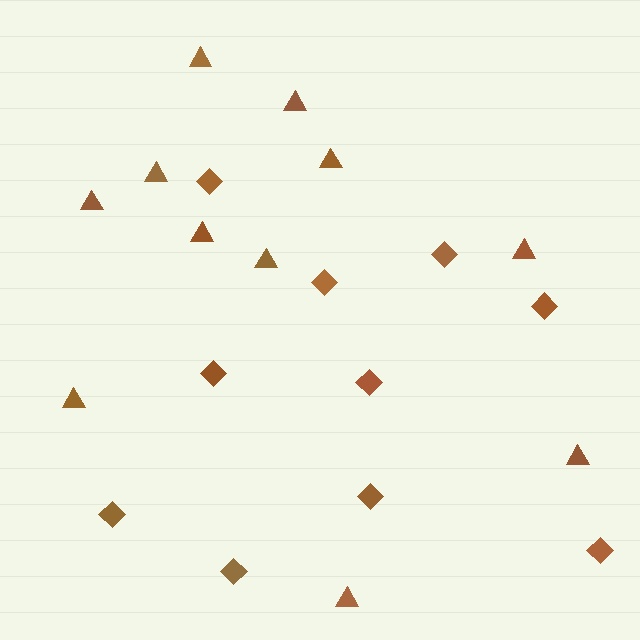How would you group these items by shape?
There are 2 groups: one group of diamonds (10) and one group of triangles (11).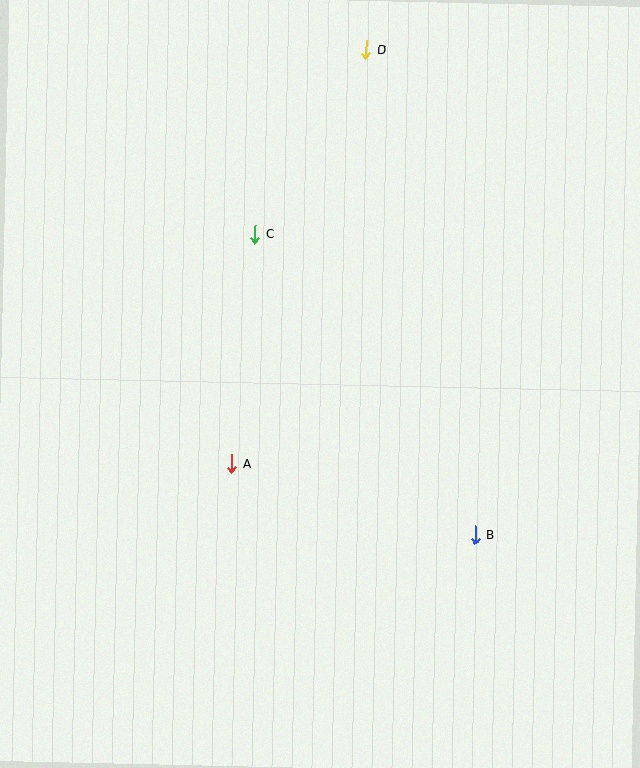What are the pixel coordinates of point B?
Point B is at (475, 535).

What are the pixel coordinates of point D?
Point D is at (366, 50).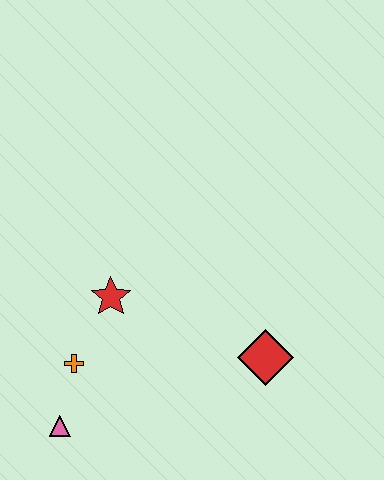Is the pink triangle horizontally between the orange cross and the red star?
No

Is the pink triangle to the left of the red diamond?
Yes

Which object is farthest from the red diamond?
The pink triangle is farthest from the red diamond.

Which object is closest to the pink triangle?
The orange cross is closest to the pink triangle.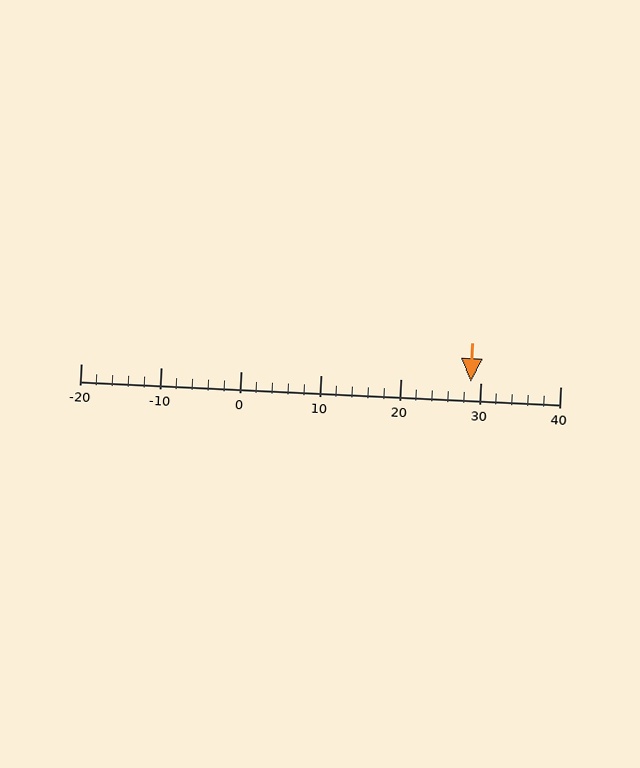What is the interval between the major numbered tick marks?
The major tick marks are spaced 10 units apart.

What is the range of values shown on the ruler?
The ruler shows values from -20 to 40.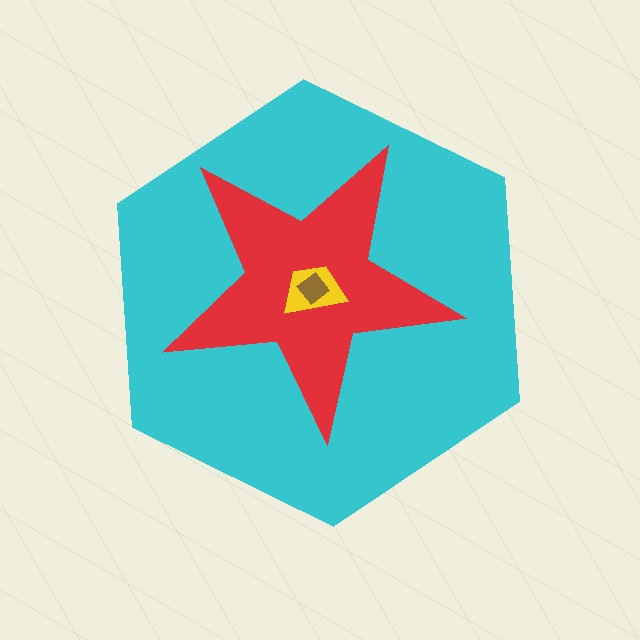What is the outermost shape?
The cyan hexagon.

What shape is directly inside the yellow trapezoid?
The brown diamond.